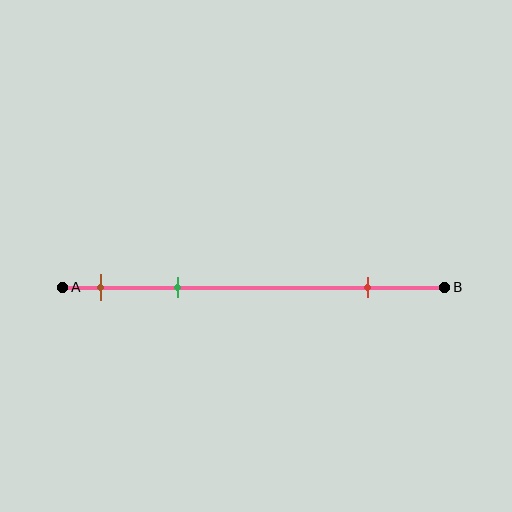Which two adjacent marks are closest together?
The brown and green marks are the closest adjacent pair.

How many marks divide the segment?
There are 3 marks dividing the segment.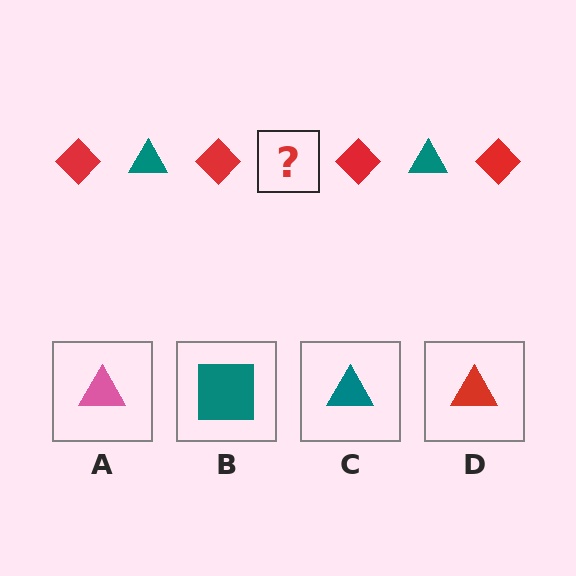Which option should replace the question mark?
Option C.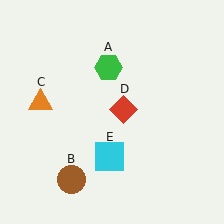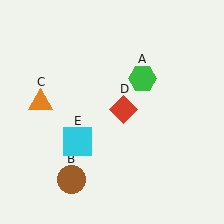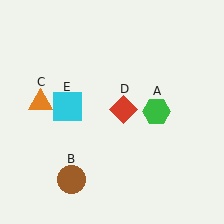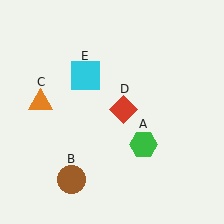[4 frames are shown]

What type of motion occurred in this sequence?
The green hexagon (object A), cyan square (object E) rotated clockwise around the center of the scene.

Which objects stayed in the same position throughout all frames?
Brown circle (object B) and orange triangle (object C) and red diamond (object D) remained stationary.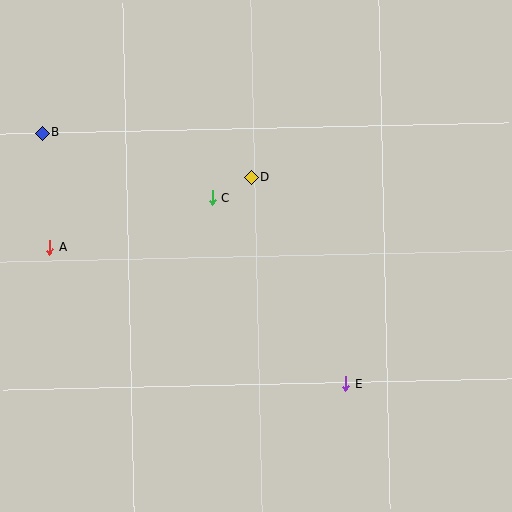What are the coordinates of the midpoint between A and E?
The midpoint between A and E is at (198, 316).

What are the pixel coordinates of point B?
Point B is at (42, 133).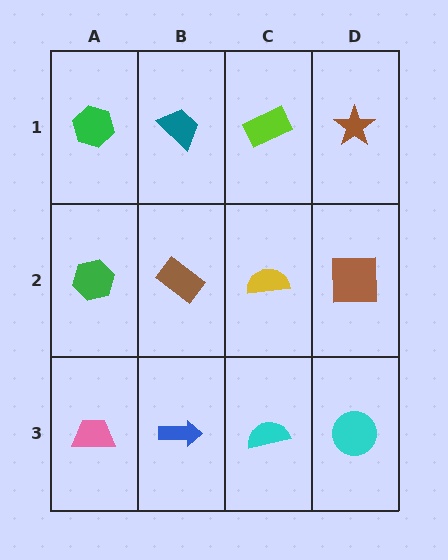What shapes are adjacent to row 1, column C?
A yellow semicircle (row 2, column C), a teal trapezoid (row 1, column B), a brown star (row 1, column D).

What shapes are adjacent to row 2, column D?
A brown star (row 1, column D), a cyan circle (row 3, column D), a yellow semicircle (row 2, column C).